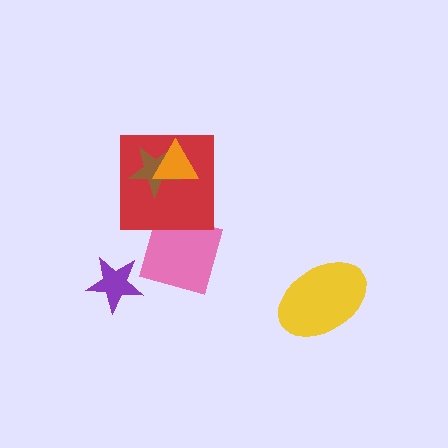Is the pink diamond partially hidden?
Yes, it is partially covered by another shape.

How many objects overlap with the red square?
3 objects overlap with the red square.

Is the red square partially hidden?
Yes, it is partially covered by another shape.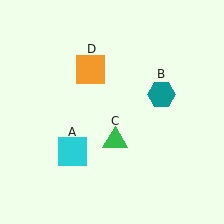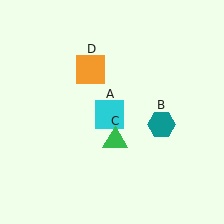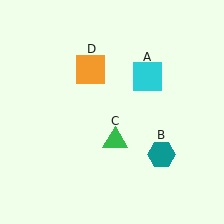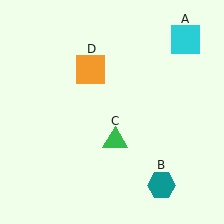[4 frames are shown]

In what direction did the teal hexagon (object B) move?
The teal hexagon (object B) moved down.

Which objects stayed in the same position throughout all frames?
Green triangle (object C) and orange square (object D) remained stationary.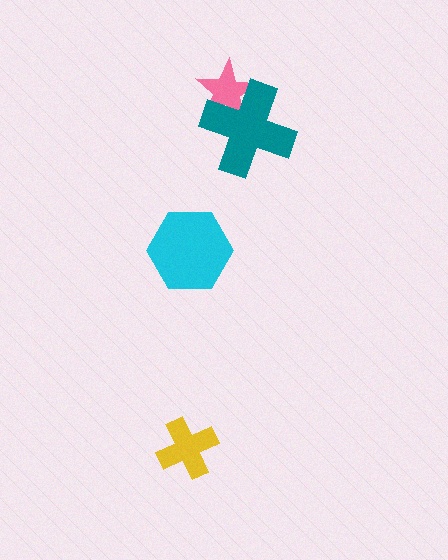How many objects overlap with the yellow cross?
0 objects overlap with the yellow cross.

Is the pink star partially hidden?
Yes, it is partially covered by another shape.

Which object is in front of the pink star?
The teal cross is in front of the pink star.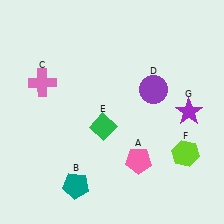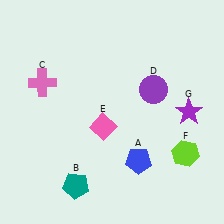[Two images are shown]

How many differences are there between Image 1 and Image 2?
There are 2 differences between the two images.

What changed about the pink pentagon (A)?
In Image 1, A is pink. In Image 2, it changed to blue.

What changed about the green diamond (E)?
In Image 1, E is green. In Image 2, it changed to pink.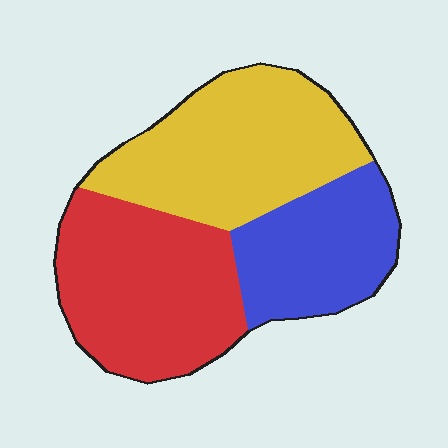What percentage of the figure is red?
Red takes up about three eighths (3/8) of the figure.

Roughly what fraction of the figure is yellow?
Yellow covers 38% of the figure.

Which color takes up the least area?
Blue, at roughly 25%.